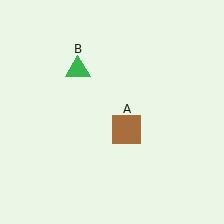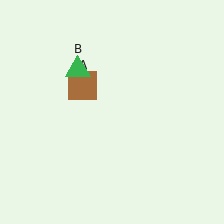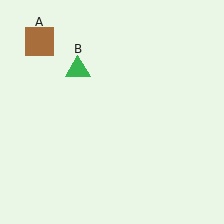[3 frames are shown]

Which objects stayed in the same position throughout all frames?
Green triangle (object B) remained stationary.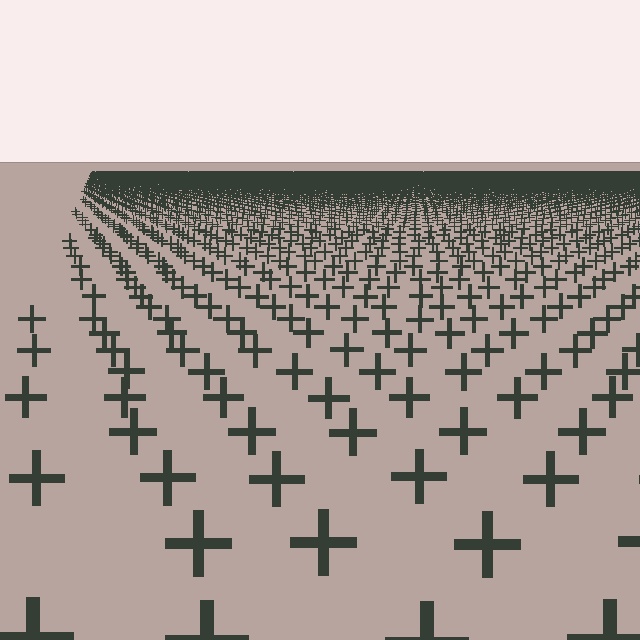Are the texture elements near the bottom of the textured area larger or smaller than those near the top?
Larger. Near the bottom, elements are closer to the viewer and appear at a bigger on-screen size.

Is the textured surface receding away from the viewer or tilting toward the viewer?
The surface is receding away from the viewer. Texture elements get smaller and denser toward the top.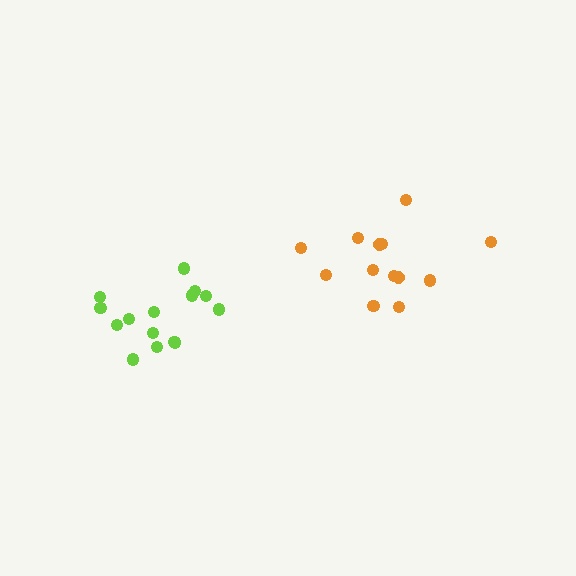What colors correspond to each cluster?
The clusters are colored: orange, lime.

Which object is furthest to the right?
The orange cluster is rightmost.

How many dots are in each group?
Group 1: 13 dots, Group 2: 15 dots (28 total).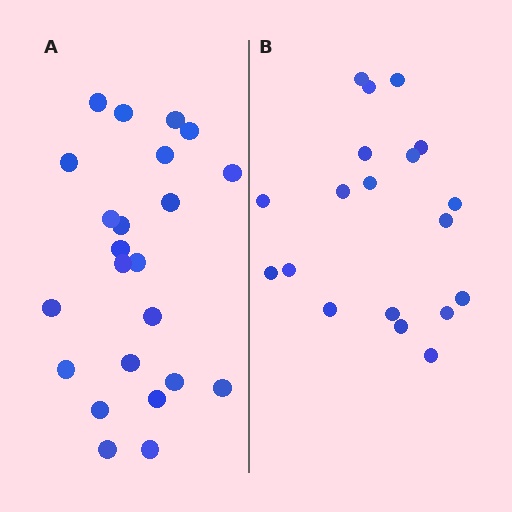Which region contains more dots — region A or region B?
Region A (the left region) has more dots.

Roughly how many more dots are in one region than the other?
Region A has about 4 more dots than region B.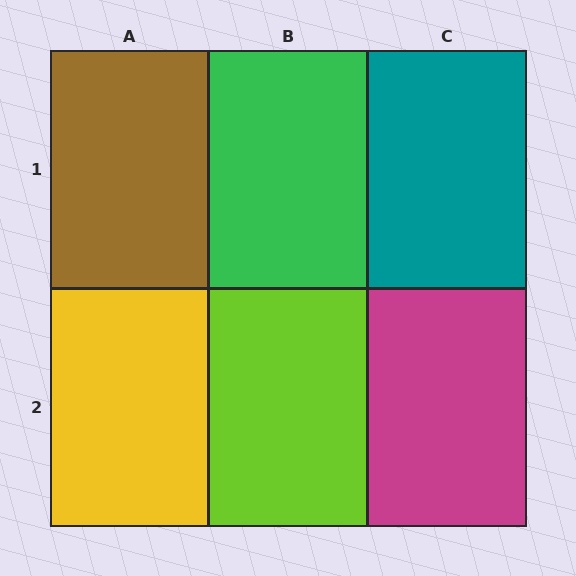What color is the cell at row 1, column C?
Teal.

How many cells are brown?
1 cell is brown.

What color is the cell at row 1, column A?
Brown.